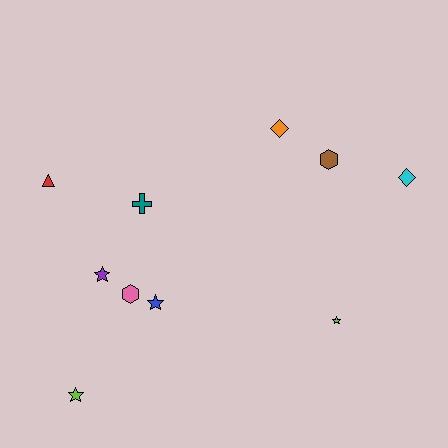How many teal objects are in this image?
There is 1 teal object.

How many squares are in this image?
There are no squares.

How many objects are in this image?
There are 10 objects.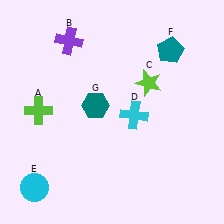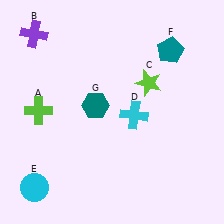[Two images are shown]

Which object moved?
The purple cross (B) moved left.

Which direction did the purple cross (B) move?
The purple cross (B) moved left.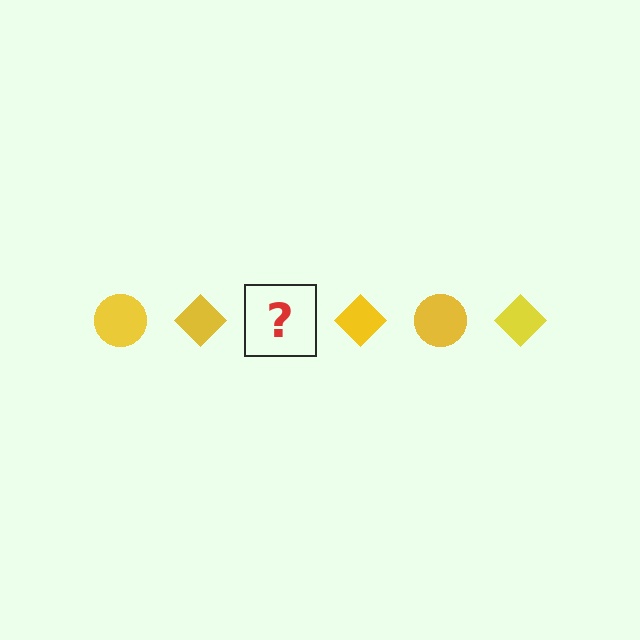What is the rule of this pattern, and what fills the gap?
The rule is that the pattern cycles through circle, diamond shapes in yellow. The gap should be filled with a yellow circle.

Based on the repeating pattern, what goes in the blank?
The blank should be a yellow circle.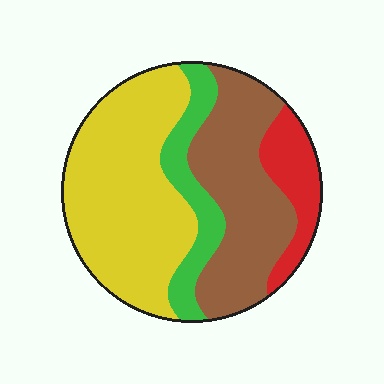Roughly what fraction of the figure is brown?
Brown covers 31% of the figure.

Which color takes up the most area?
Yellow, at roughly 45%.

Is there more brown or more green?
Brown.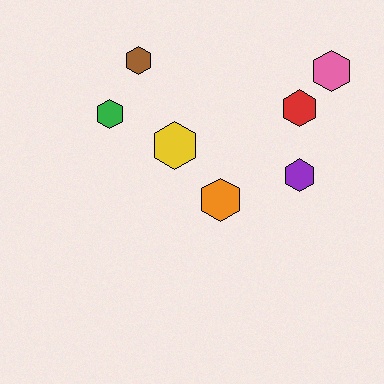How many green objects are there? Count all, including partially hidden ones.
There is 1 green object.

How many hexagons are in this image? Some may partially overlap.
There are 7 hexagons.